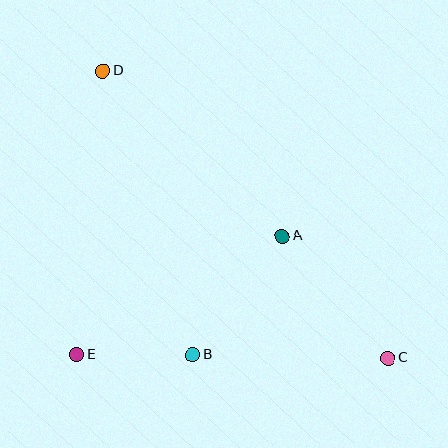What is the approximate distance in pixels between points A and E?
The distance between A and E is approximately 238 pixels.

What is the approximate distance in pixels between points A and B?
The distance between A and B is approximately 149 pixels.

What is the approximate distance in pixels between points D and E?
The distance between D and E is approximately 285 pixels.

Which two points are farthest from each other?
Points C and D are farthest from each other.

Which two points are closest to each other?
Points B and E are closest to each other.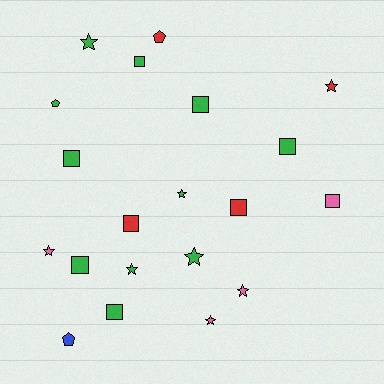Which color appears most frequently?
Green, with 11 objects.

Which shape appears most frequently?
Square, with 9 objects.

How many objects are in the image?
There are 20 objects.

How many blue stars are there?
There are no blue stars.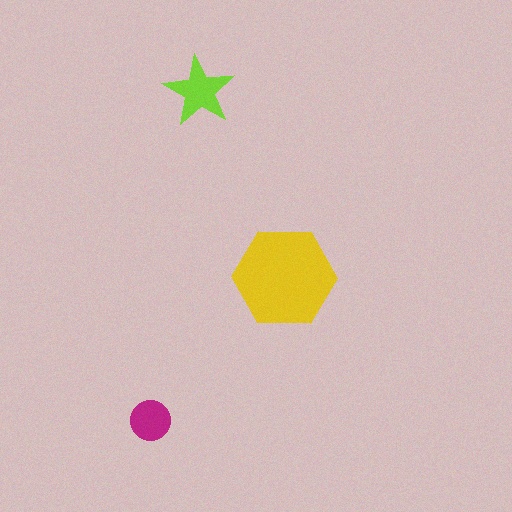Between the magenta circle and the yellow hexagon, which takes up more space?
The yellow hexagon.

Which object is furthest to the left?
The magenta circle is leftmost.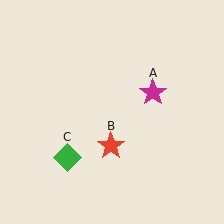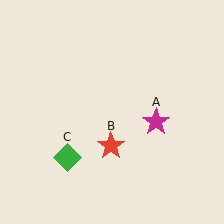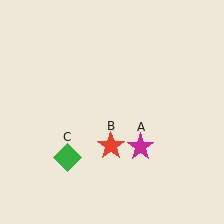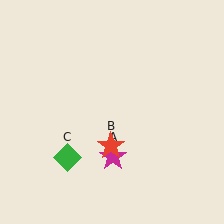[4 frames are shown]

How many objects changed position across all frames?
1 object changed position: magenta star (object A).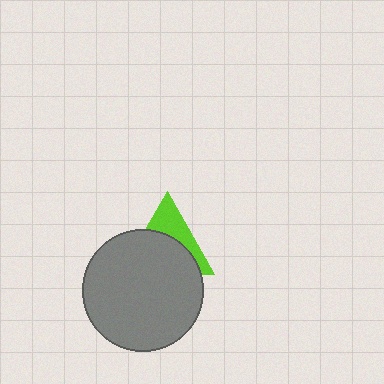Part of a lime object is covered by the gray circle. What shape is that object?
It is a triangle.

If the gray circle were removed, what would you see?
You would see the complete lime triangle.